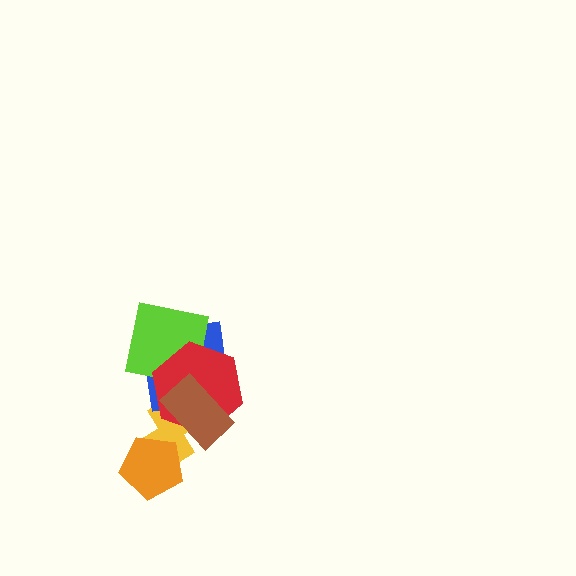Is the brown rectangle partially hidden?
No, no other shape covers it.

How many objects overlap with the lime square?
3 objects overlap with the lime square.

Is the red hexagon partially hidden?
Yes, it is partially covered by another shape.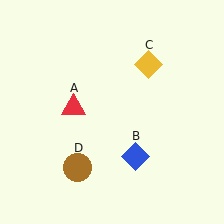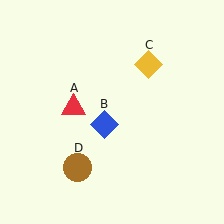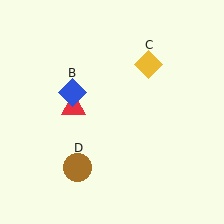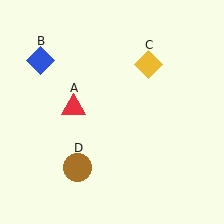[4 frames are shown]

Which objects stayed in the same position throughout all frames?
Red triangle (object A) and yellow diamond (object C) and brown circle (object D) remained stationary.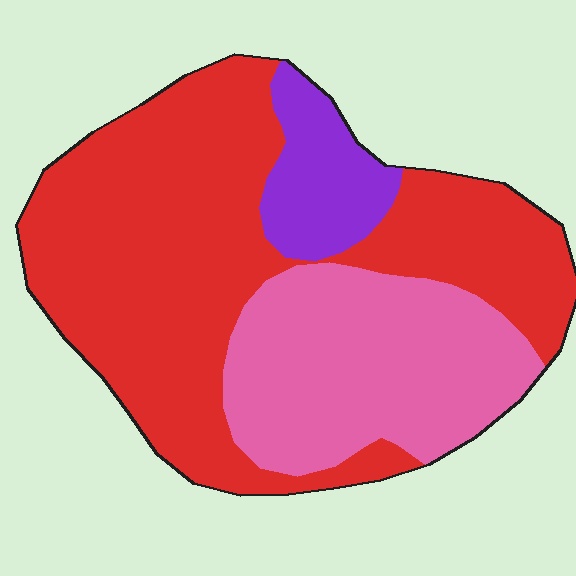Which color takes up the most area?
Red, at roughly 60%.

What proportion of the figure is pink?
Pink takes up between a quarter and a half of the figure.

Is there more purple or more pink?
Pink.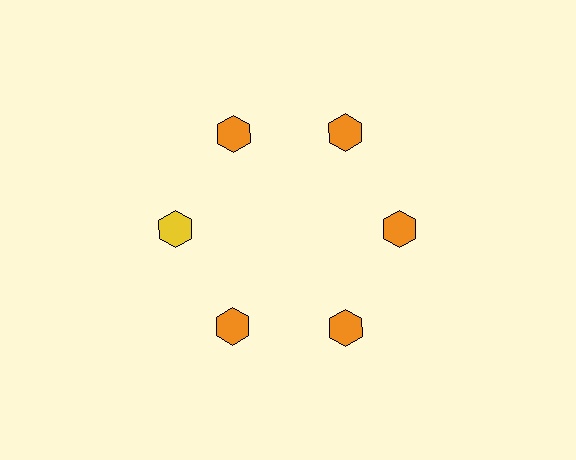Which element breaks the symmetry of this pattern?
The yellow hexagon at roughly the 9 o'clock position breaks the symmetry. All other shapes are orange hexagons.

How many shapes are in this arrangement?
There are 6 shapes arranged in a ring pattern.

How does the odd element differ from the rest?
It has a different color: yellow instead of orange.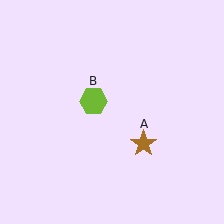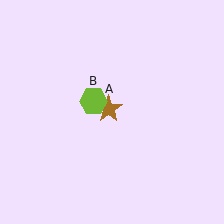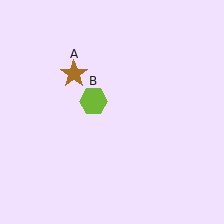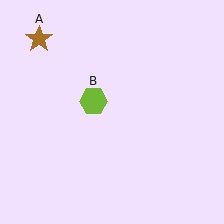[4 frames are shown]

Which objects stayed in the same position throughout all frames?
Lime hexagon (object B) remained stationary.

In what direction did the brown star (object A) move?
The brown star (object A) moved up and to the left.